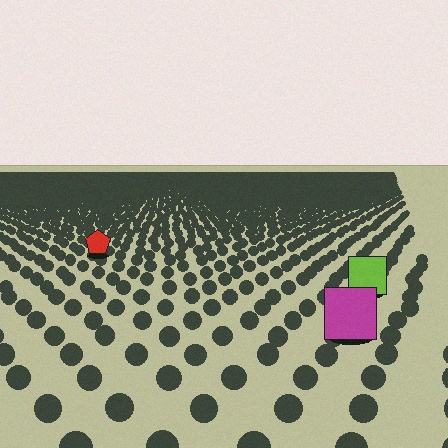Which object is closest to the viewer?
The magenta square is closest. The texture marks near it are larger and more spread out.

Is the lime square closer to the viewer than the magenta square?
No. The magenta square is closer — you can tell from the texture gradient: the ground texture is coarser near it.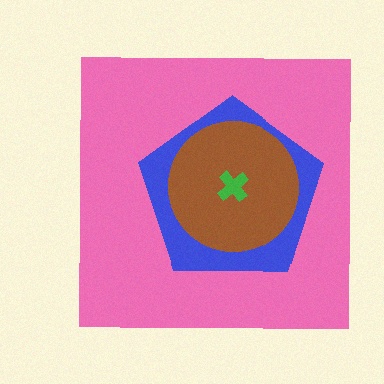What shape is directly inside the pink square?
The blue pentagon.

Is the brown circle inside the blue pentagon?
Yes.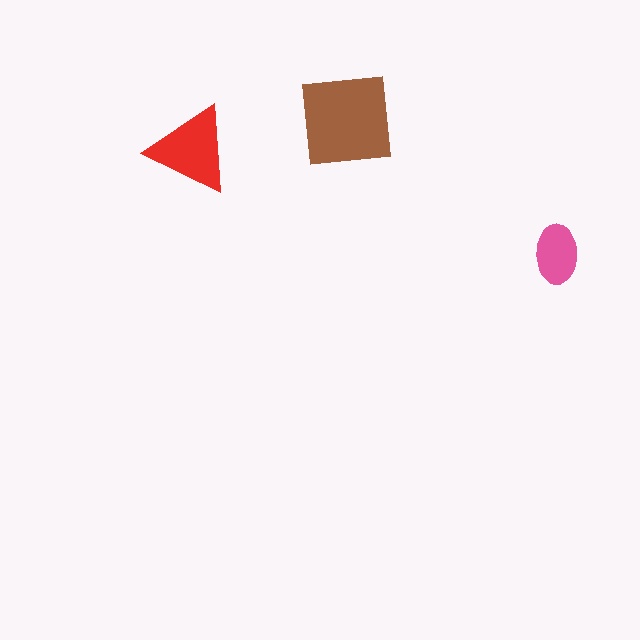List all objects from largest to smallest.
The brown square, the red triangle, the pink ellipse.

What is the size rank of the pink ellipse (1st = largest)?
3rd.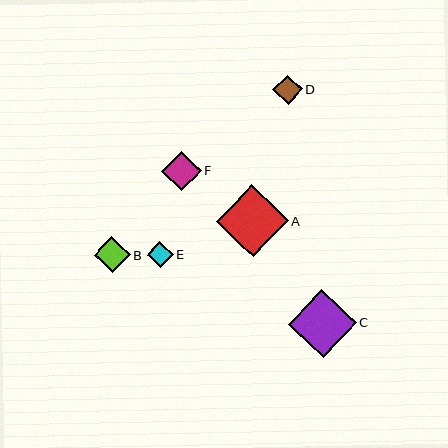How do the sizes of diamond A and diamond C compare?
Diamond A and diamond C are approximately the same size.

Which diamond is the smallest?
Diamond E is the smallest with a size of approximately 26 pixels.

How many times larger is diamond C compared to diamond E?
Diamond C is approximately 2.6 times the size of diamond E.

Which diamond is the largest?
Diamond A is the largest with a size of approximately 72 pixels.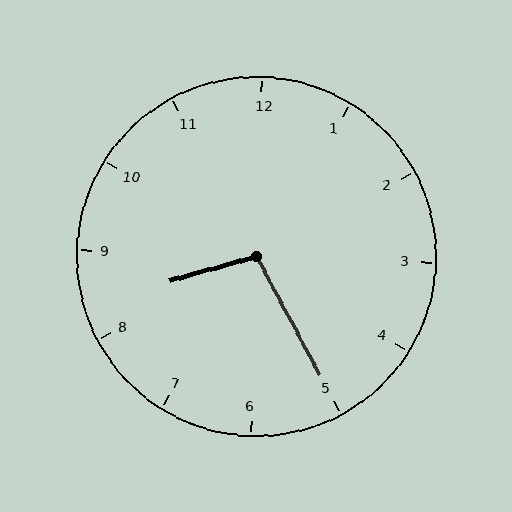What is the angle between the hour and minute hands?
Approximately 102 degrees.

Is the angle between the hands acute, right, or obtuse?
It is obtuse.